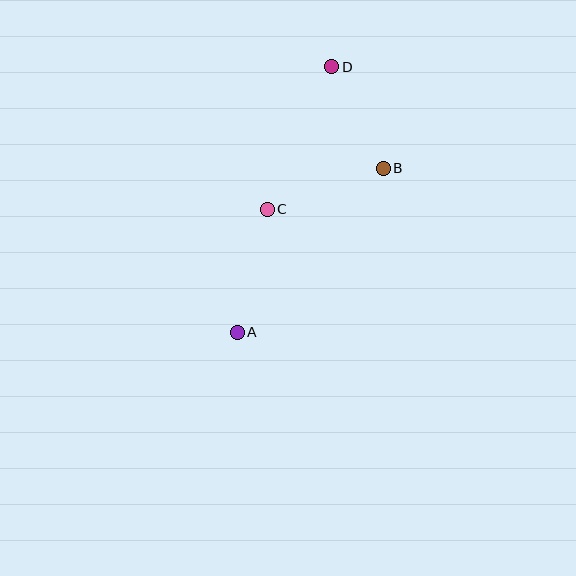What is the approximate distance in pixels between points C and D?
The distance between C and D is approximately 157 pixels.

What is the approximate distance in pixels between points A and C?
The distance between A and C is approximately 126 pixels.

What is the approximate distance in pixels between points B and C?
The distance between B and C is approximately 123 pixels.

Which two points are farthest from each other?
Points A and D are farthest from each other.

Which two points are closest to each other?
Points B and D are closest to each other.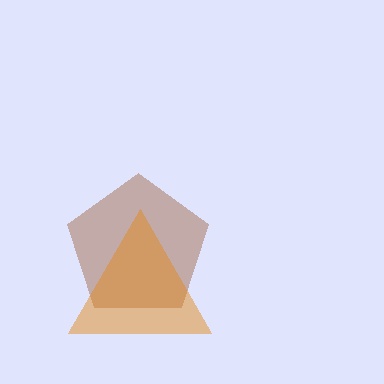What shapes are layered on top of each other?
The layered shapes are: a brown pentagon, an orange triangle.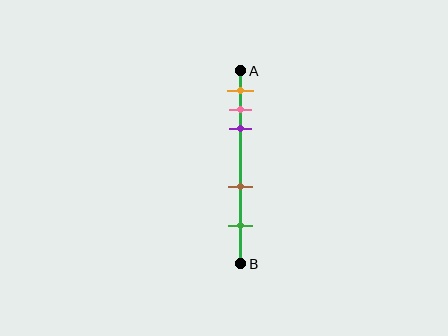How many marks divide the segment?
There are 5 marks dividing the segment.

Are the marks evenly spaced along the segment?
No, the marks are not evenly spaced.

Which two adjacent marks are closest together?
The pink and purple marks are the closest adjacent pair.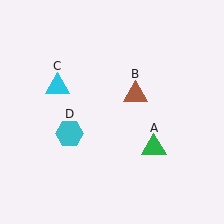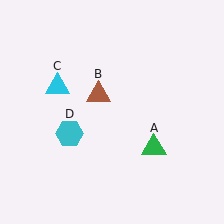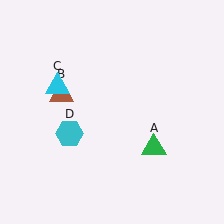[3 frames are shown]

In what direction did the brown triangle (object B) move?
The brown triangle (object B) moved left.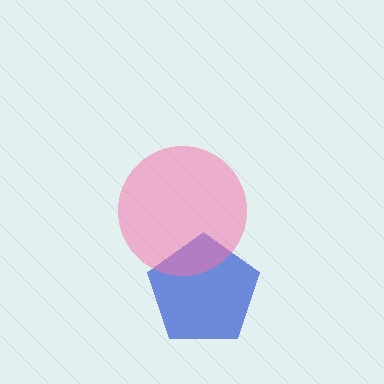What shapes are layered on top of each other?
The layered shapes are: a blue pentagon, a pink circle.